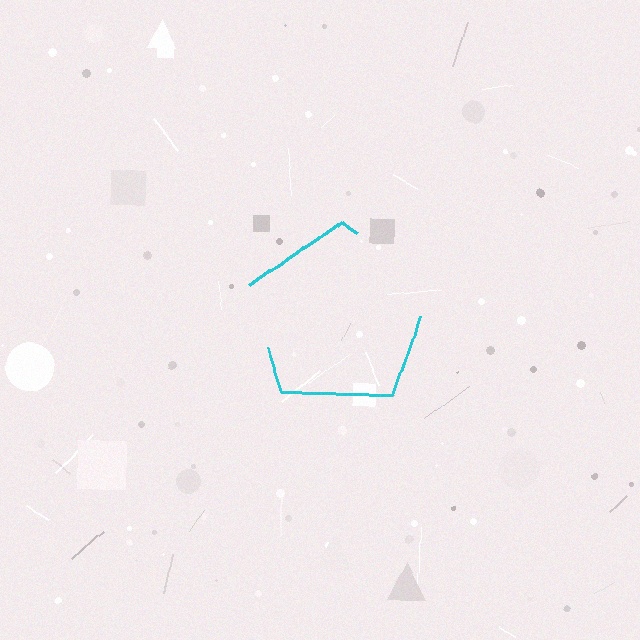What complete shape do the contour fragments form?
The contour fragments form a pentagon.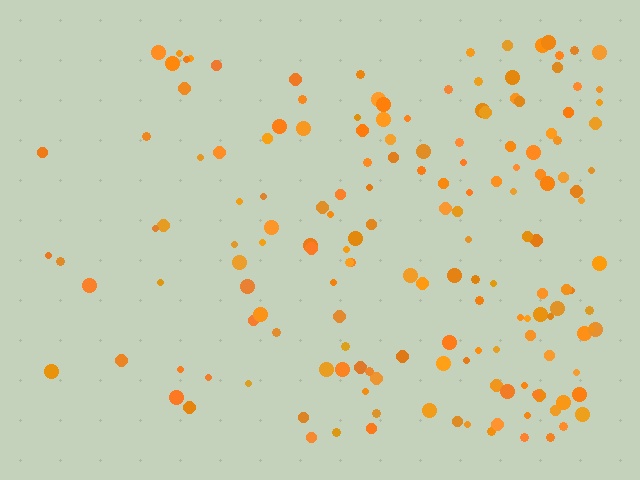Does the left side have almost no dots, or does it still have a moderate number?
Still a moderate number, just noticeably fewer than the right.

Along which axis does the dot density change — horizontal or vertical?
Horizontal.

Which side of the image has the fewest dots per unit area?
The left.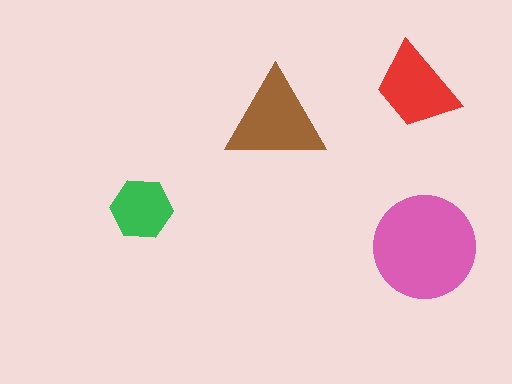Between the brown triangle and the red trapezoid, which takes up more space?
The brown triangle.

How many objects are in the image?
There are 4 objects in the image.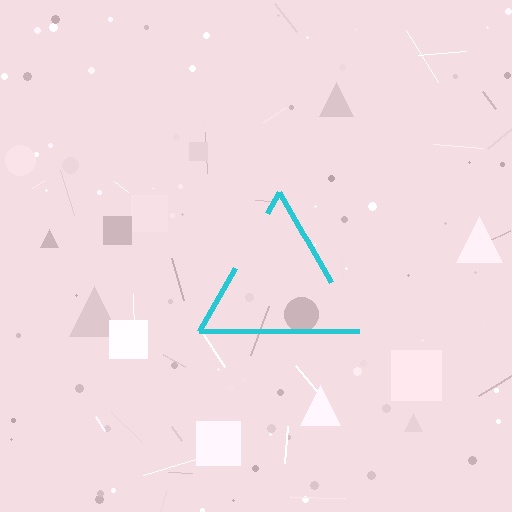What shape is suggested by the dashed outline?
The dashed outline suggests a triangle.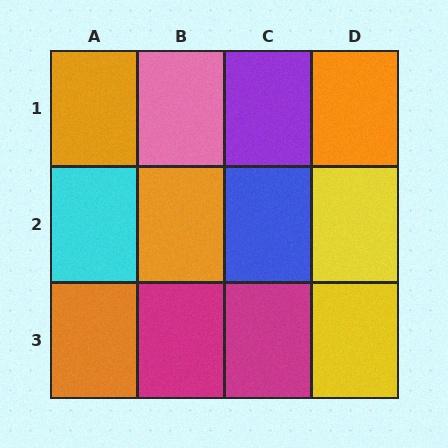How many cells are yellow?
2 cells are yellow.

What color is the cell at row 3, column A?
Orange.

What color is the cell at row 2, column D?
Yellow.